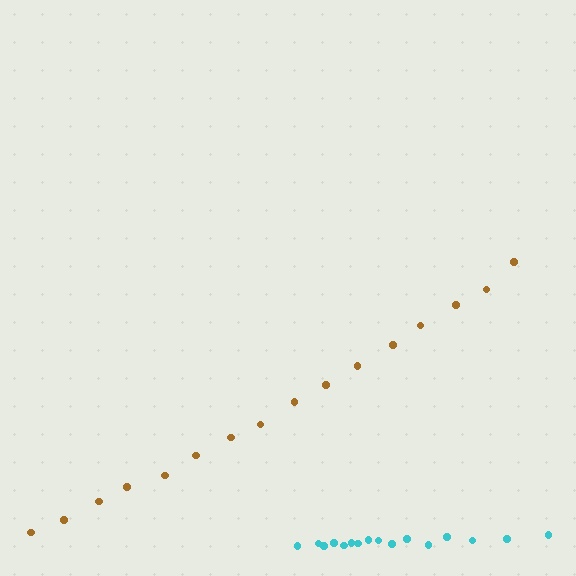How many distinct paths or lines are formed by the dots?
There are 2 distinct paths.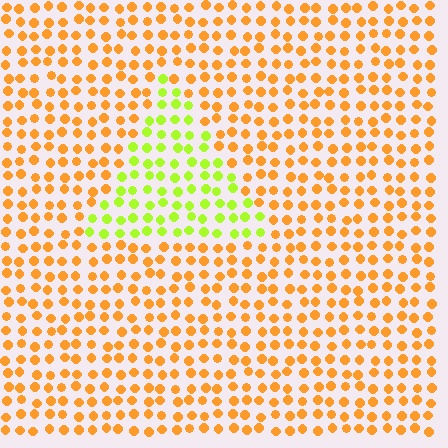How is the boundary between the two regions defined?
The boundary is defined purely by a slight shift in hue (about 52 degrees). Spacing, size, and orientation are identical on both sides.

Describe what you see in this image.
The image is filled with small orange elements in a uniform arrangement. A triangle-shaped region is visible where the elements are tinted to a slightly different hue, forming a subtle color boundary.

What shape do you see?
I see a triangle.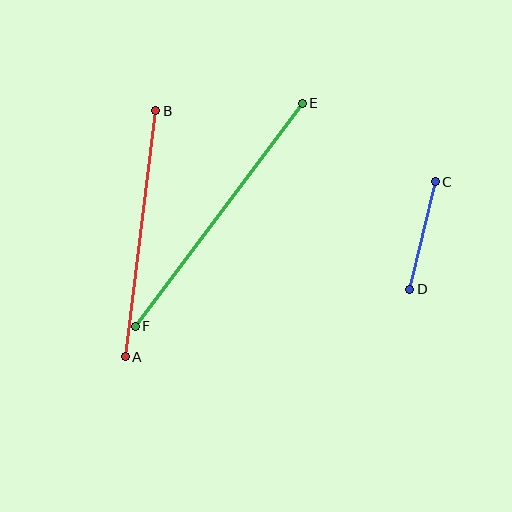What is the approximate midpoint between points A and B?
The midpoint is at approximately (141, 234) pixels.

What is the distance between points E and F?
The distance is approximately 279 pixels.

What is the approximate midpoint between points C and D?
The midpoint is at approximately (422, 236) pixels.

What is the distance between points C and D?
The distance is approximately 111 pixels.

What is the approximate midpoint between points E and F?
The midpoint is at approximately (219, 215) pixels.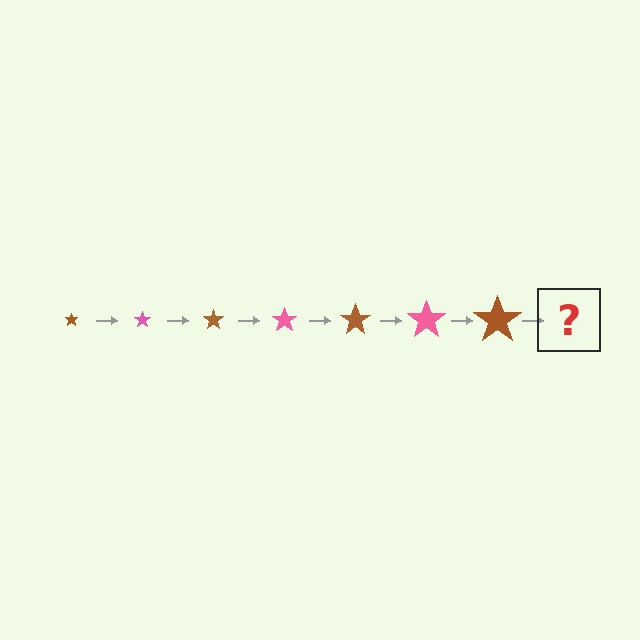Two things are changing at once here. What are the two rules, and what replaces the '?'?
The two rules are that the star grows larger each step and the color cycles through brown and pink. The '?' should be a pink star, larger than the previous one.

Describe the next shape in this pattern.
It should be a pink star, larger than the previous one.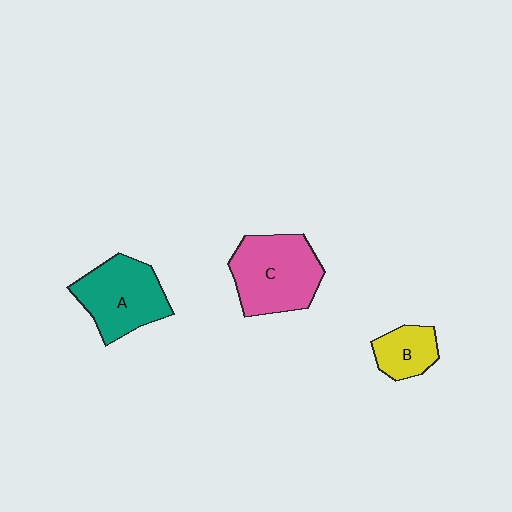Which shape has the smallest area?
Shape B (yellow).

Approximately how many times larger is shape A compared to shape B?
Approximately 1.9 times.